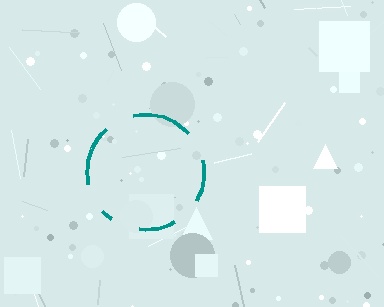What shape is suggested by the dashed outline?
The dashed outline suggests a circle.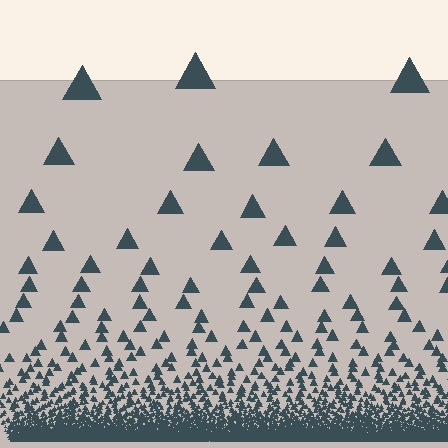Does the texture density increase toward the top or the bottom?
Density increases toward the bottom.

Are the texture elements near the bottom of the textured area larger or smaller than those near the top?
Smaller. The gradient is inverted — elements near the bottom are smaller and denser.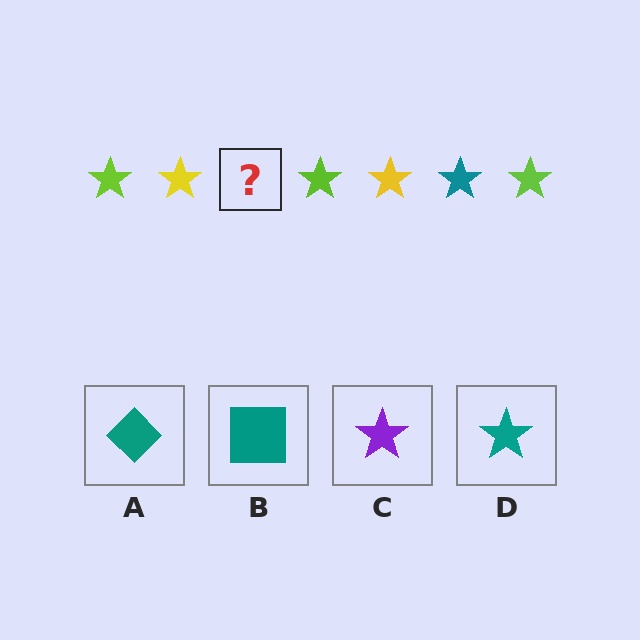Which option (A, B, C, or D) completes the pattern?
D.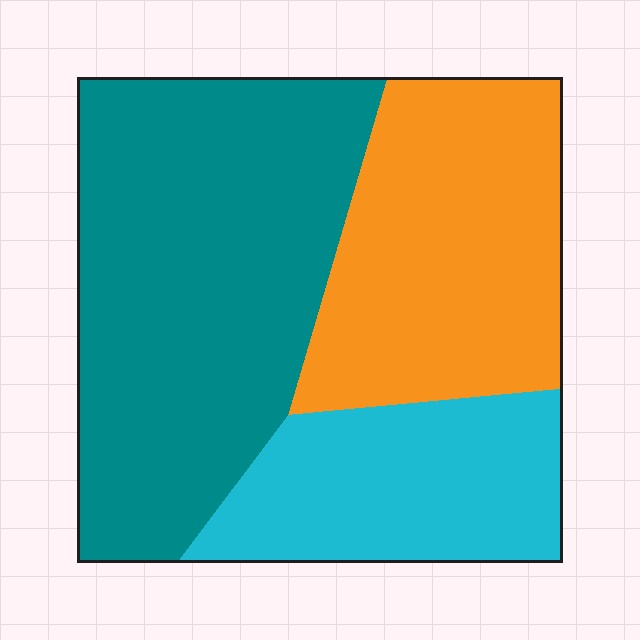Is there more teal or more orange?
Teal.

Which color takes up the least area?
Cyan, at roughly 20%.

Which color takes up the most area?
Teal, at roughly 45%.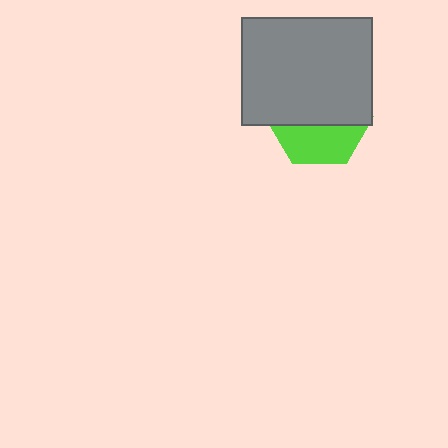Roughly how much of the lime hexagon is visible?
A small part of it is visible (roughly 38%).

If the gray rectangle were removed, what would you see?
You would see the complete lime hexagon.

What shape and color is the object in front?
The object in front is a gray rectangle.